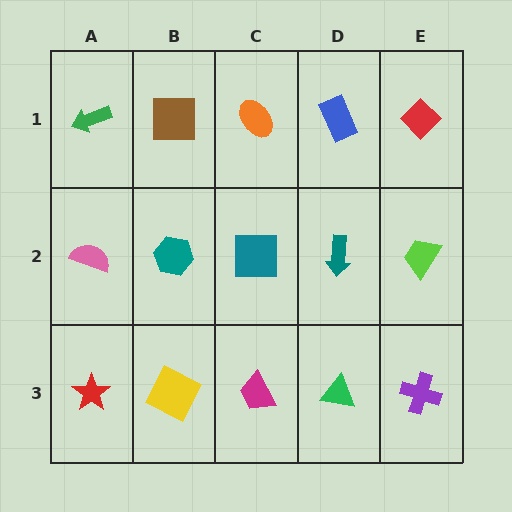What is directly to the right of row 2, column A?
A teal hexagon.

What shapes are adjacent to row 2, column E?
A red diamond (row 1, column E), a purple cross (row 3, column E), a teal arrow (row 2, column D).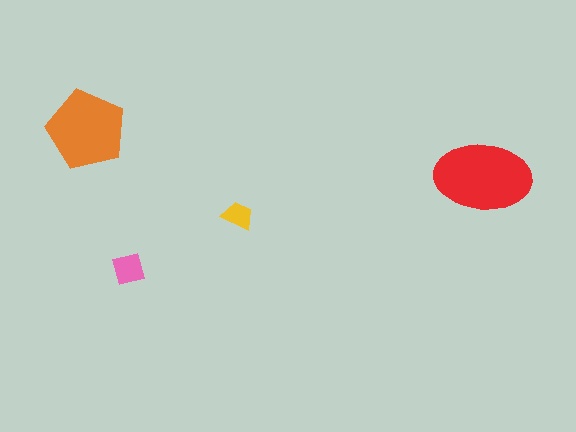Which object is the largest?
The red ellipse.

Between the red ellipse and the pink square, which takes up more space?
The red ellipse.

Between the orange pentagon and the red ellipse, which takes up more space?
The red ellipse.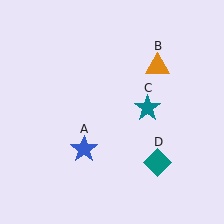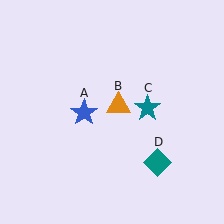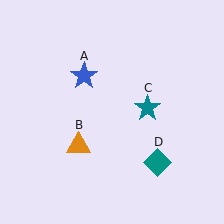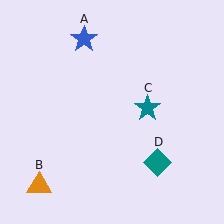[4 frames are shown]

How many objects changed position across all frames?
2 objects changed position: blue star (object A), orange triangle (object B).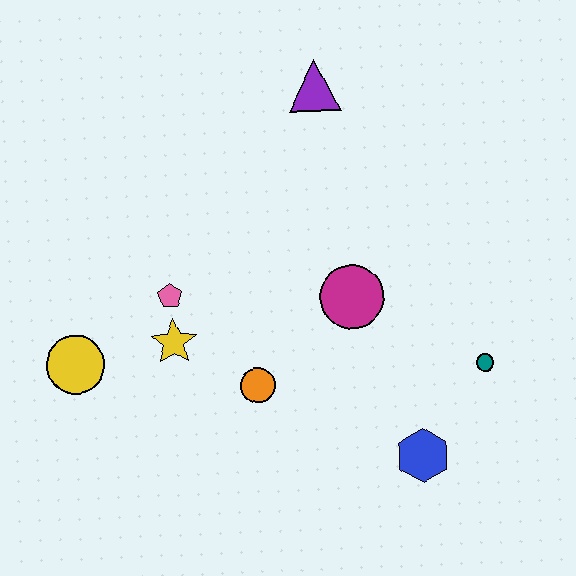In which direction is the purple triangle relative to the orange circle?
The purple triangle is above the orange circle.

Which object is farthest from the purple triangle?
The blue hexagon is farthest from the purple triangle.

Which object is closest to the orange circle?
The yellow star is closest to the orange circle.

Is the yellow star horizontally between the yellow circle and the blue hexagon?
Yes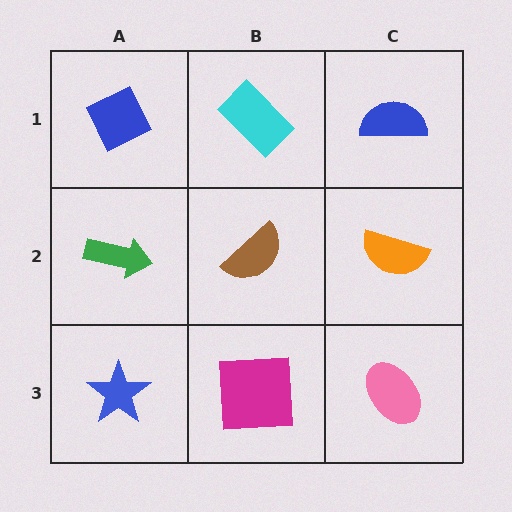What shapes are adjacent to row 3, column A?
A green arrow (row 2, column A), a magenta square (row 3, column B).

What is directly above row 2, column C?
A blue semicircle.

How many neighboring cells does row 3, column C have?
2.